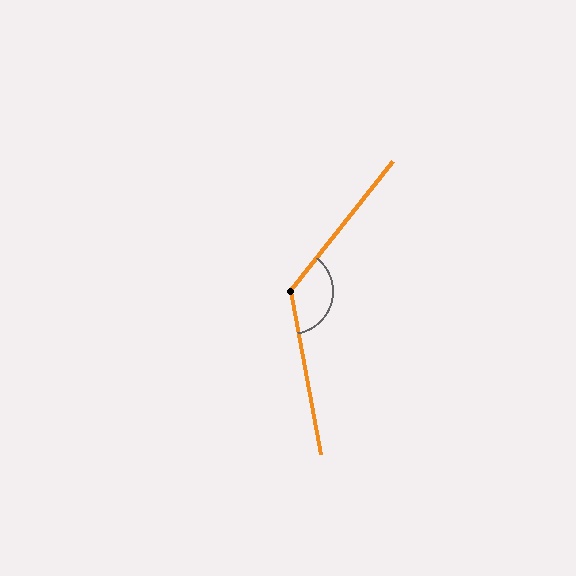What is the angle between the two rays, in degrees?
Approximately 131 degrees.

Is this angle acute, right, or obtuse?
It is obtuse.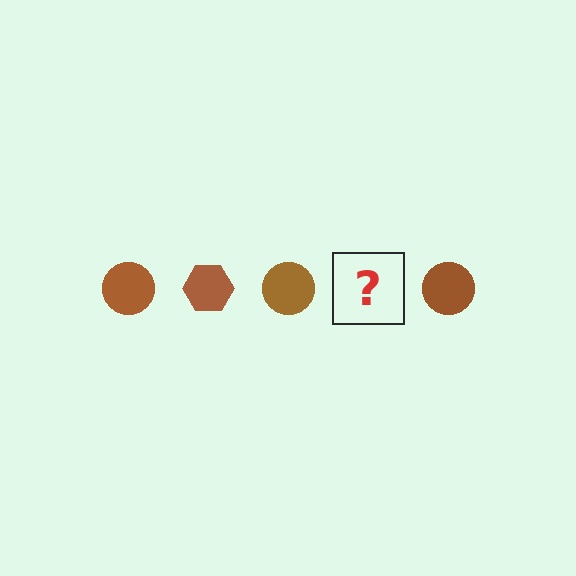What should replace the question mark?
The question mark should be replaced with a brown hexagon.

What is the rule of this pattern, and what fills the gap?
The rule is that the pattern cycles through circle, hexagon shapes in brown. The gap should be filled with a brown hexagon.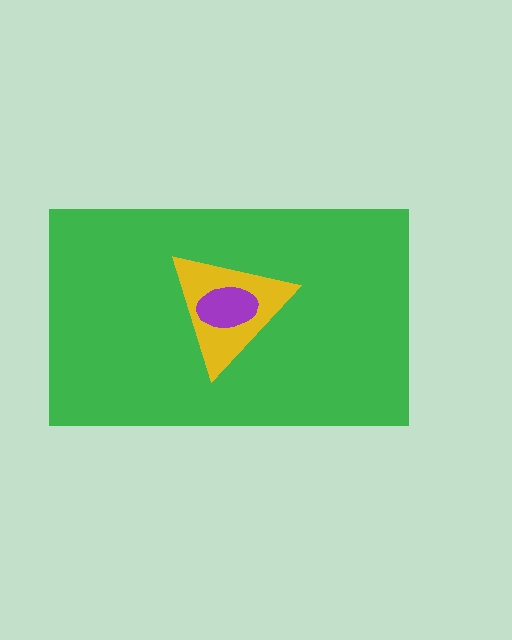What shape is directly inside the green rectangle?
The yellow triangle.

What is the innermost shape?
The purple ellipse.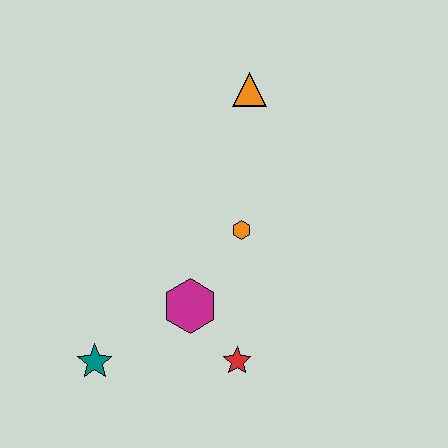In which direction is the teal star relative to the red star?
The teal star is to the left of the red star.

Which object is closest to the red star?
The magenta hexagon is closest to the red star.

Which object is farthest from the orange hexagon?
The teal star is farthest from the orange hexagon.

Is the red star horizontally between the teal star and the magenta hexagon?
No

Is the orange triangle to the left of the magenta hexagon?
No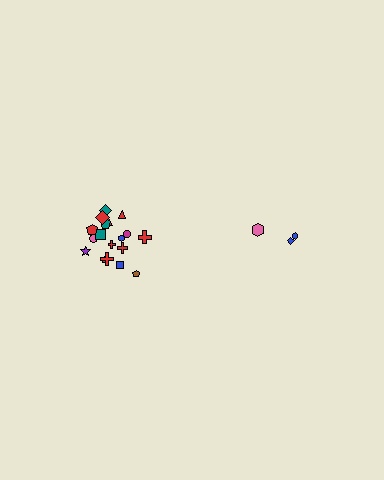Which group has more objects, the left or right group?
The left group.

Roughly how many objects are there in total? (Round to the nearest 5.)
Roughly 20 objects in total.